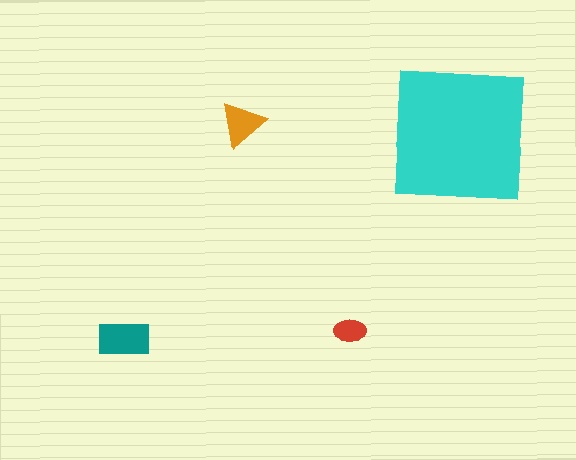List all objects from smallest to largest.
The red ellipse, the orange triangle, the teal rectangle, the cyan square.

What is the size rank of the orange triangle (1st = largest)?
3rd.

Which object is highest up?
The orange triangle is topmost.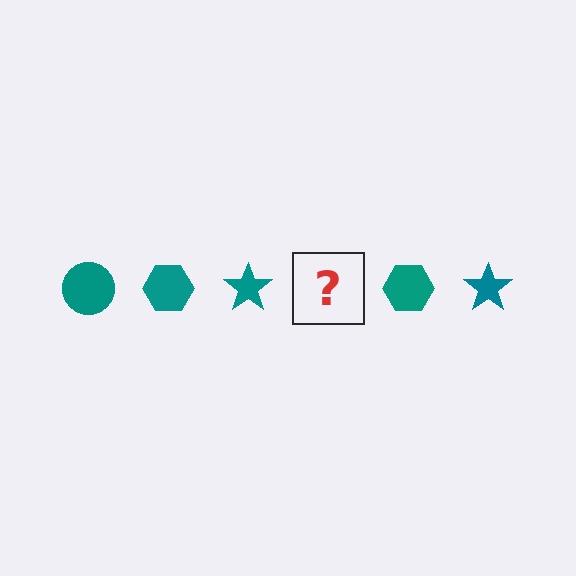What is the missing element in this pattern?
The missing element is a teal circle.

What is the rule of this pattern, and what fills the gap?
The rule is that the pattern cycles through circle, hexagon, star shapes in teal. The gap should be filled with a teal circle.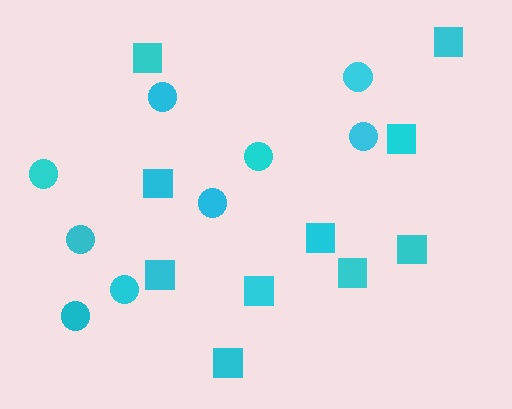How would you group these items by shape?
There are 2 groups: one group of circles (9) and one group of squares (10).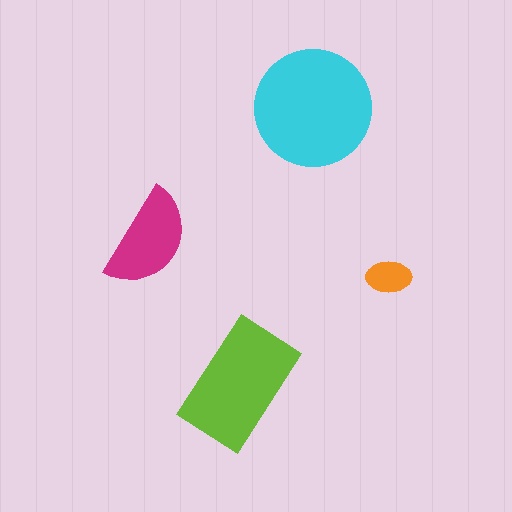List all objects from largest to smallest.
The cyan circle, the lime rectangle, the magenta semicircle, the orange ellipse.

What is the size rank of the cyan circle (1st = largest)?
1st.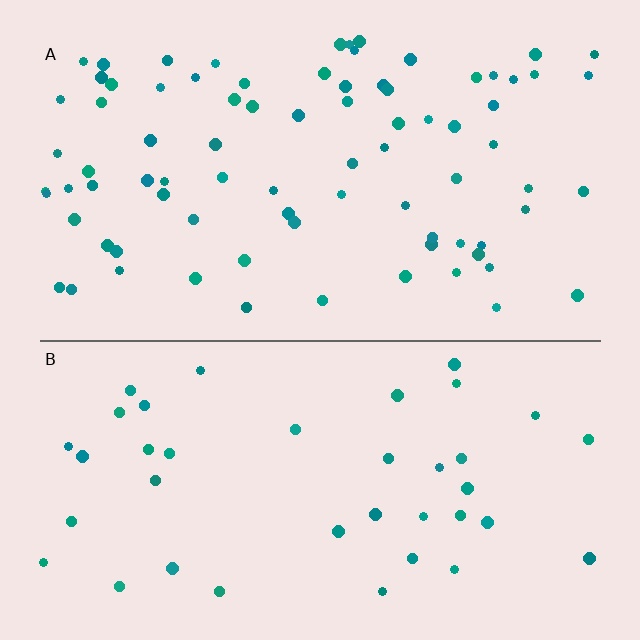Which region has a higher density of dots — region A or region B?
A (the top).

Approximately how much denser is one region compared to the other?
Approximately 2.1× — region A over region B.